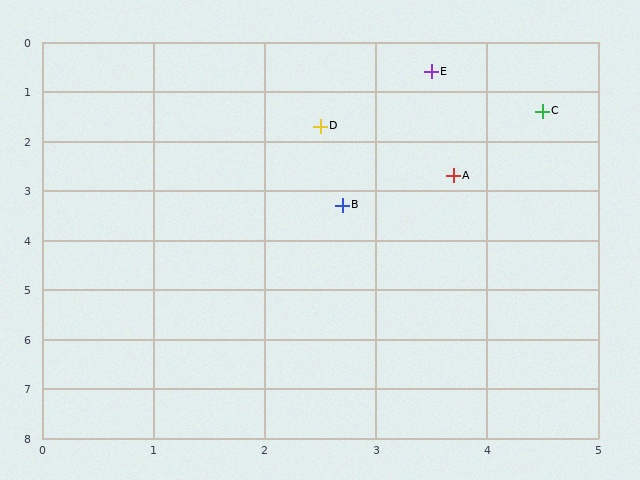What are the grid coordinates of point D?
Point D is at approximately (2.5, 1.7).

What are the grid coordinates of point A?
Point A is at approximately (3.7, 2.7).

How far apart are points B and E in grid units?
Points B and E are about 2.8 grid units apart.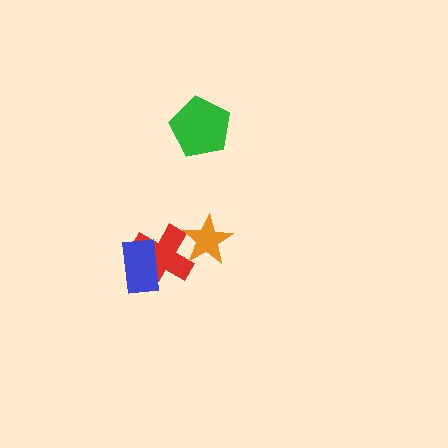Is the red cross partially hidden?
Yes, it is partially covered by another shape.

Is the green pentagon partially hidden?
No, no other shape covers it.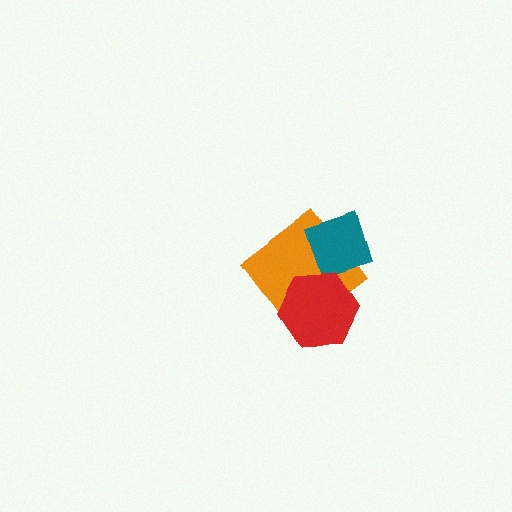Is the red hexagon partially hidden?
No, no other shape covers it.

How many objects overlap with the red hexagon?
2 objects overlap with the red hexagon.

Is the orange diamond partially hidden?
Yes, it is partially covered by another shape.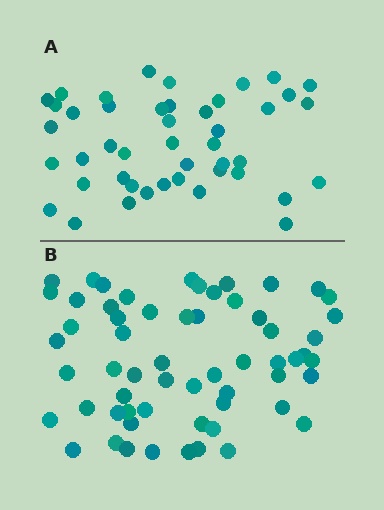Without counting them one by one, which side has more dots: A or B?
Region B (the bottom region) has more dots.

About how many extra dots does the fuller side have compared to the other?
Region B has approximately 15 more dots than region A.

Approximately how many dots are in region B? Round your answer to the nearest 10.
About 60 dots.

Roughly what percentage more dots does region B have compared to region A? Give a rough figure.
About 35% more.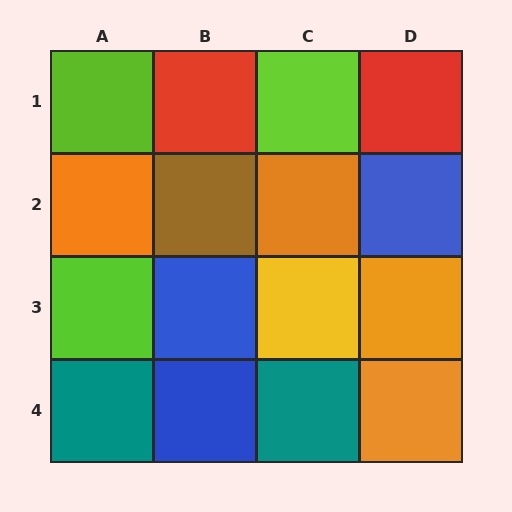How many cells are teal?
2 cells are teal.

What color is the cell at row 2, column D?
Blue.